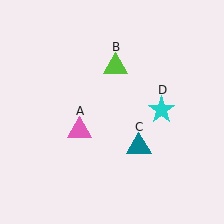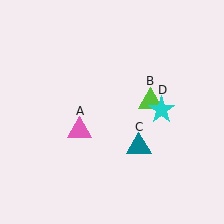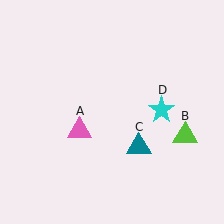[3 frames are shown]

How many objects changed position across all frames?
1 object changed position: lime triangle (object B).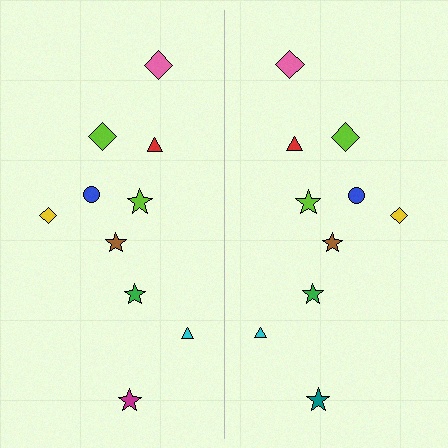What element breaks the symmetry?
The teal star on the right side breaks the symmetry — its mirror counterpart is magenta.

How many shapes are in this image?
There are 20 shapes in this image.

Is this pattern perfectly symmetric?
No, the pattern is not perfectly symmetric. The teal star on the right side breaks the symmetry — its mirror counterpart is magenta.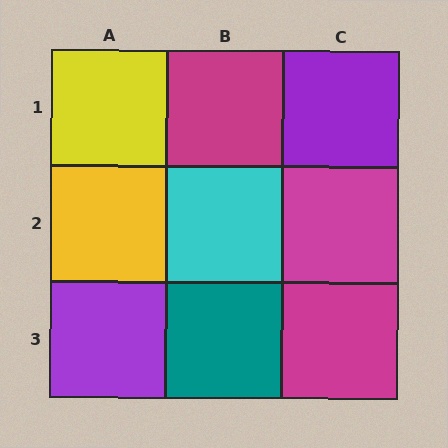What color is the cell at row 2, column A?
Yellow.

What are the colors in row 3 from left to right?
Purple, teal, magenta.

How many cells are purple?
2 cells are purple.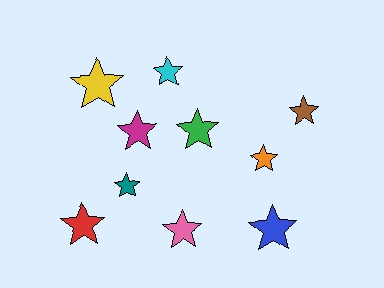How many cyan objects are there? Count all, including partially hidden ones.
There is 1 cyan object.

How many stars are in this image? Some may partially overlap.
There are 10 stars.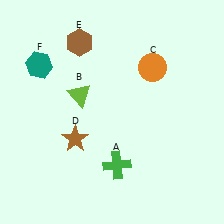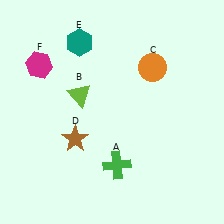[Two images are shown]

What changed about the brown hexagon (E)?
In Image 1, E is brown. In Image 2, it changed to teal.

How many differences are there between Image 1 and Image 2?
There are 2 differences between the two images.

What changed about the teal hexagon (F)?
In Image 1, F is teal. In Image 2, it changed to magenta.